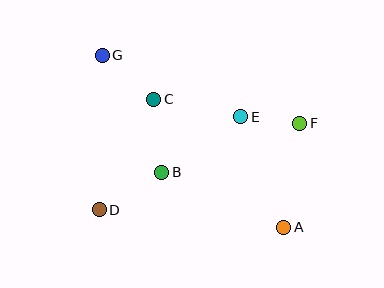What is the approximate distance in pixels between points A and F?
The distance between A and F is approximately 105 pixels.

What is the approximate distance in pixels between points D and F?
The distance between D and F is approximately 218 pixels.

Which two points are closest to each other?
Points E and F are closest to each other.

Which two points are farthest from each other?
Points A and G are farthest from each other.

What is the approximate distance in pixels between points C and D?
The distance between C and D is approximately 123 pixels.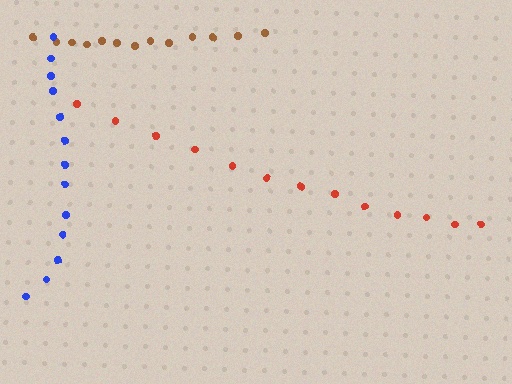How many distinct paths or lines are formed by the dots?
There are 3 distinct paths.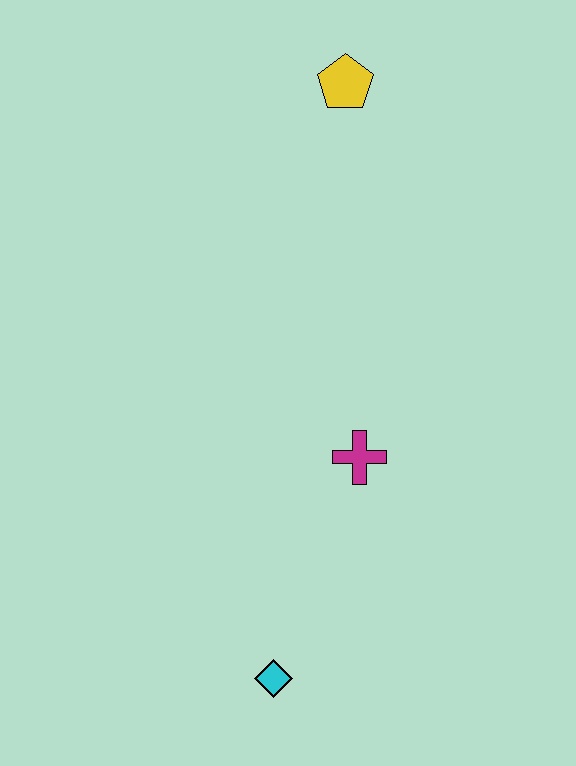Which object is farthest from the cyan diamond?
The yellow pentagon is farthest from the cyan diamond.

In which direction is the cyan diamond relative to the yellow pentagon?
The cyan diamond is below the yellow pentagon.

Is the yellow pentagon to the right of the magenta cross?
No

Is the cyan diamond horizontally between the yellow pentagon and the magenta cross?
No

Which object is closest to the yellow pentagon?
The magenta cross is closest to the yellow pentagon.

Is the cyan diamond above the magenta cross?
No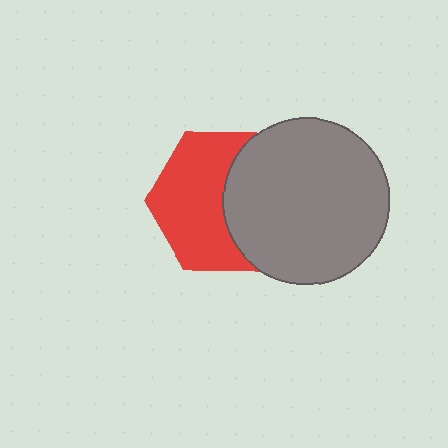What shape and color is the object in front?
The object in front is a gray circle.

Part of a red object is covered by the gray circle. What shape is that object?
It is a hexagon.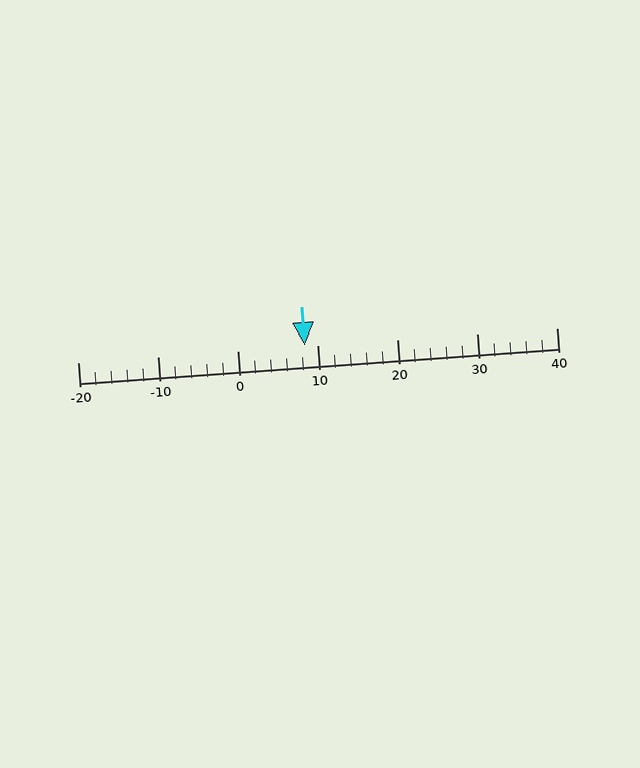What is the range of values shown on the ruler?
The ruler shows values from -20 to 40.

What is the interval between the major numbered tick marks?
The major tick marks are spaced 10 units apart.